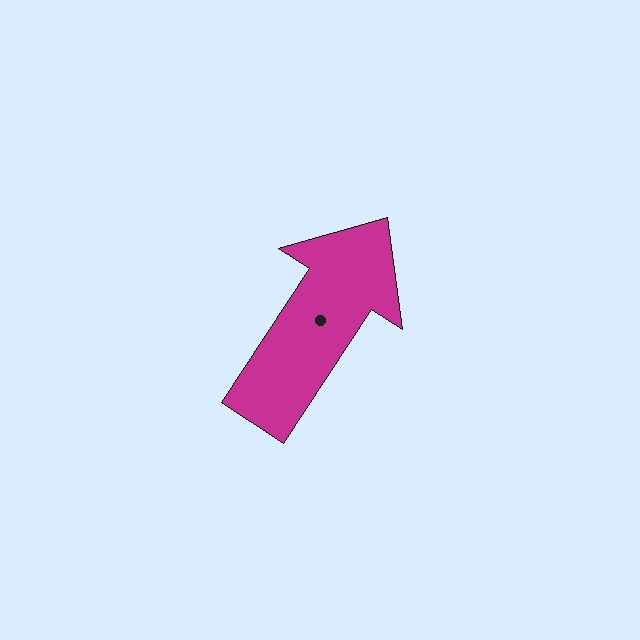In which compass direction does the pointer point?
Northeast.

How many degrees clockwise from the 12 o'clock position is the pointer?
Approximately 33 degrees.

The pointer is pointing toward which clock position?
Roughly 1 o'clock.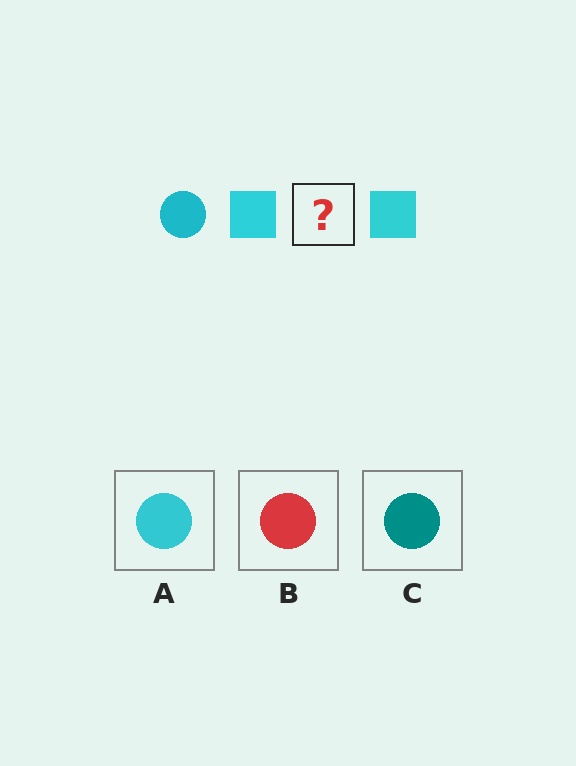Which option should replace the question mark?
Option A.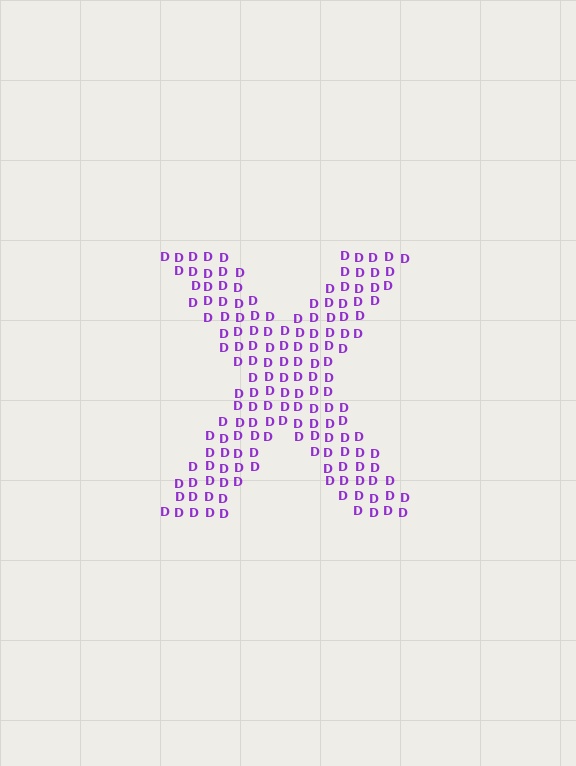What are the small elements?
The small elements are letter D's.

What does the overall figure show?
The overall figure shows the letter X.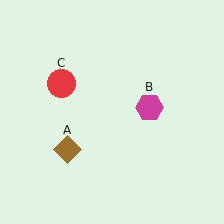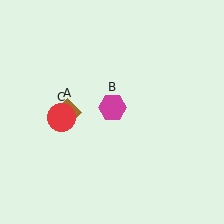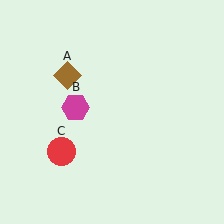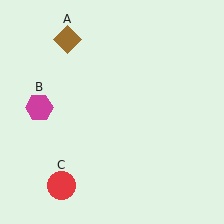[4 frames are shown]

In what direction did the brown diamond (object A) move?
The brown diamond (object A) moved up.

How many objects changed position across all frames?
3 objects changed position: brown diamond (object A), magenta hexagon (object B), red circle (object C).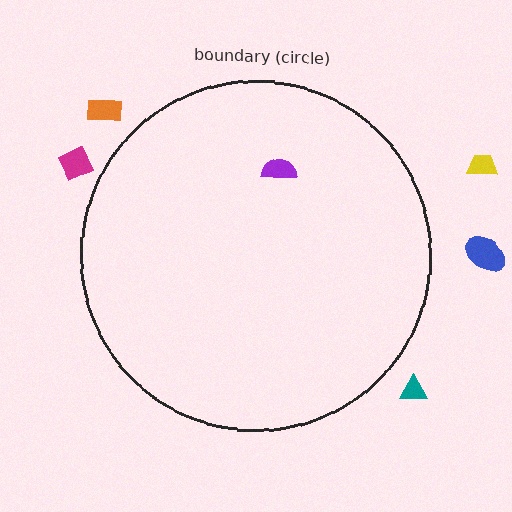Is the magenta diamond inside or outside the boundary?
Outside.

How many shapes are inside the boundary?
1 inside, 5 outside.